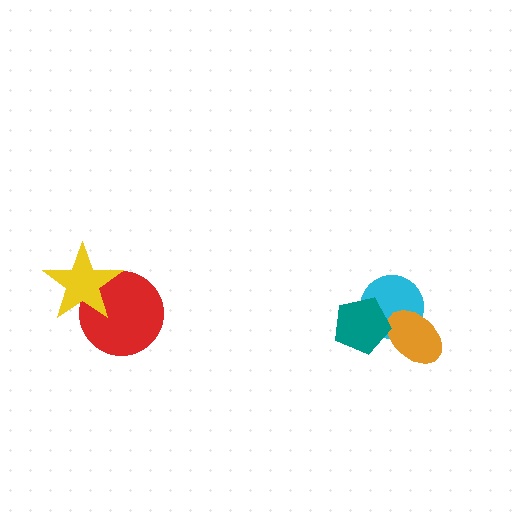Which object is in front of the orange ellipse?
The teal pentagon is in front of the orange ellipse.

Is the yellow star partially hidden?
No, no other shape covers it.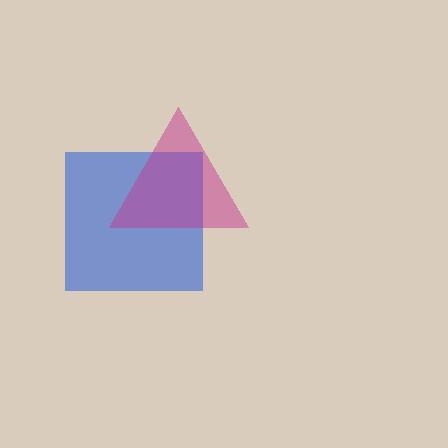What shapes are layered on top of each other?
The layered shapes are: a blue square, a magenta triangle.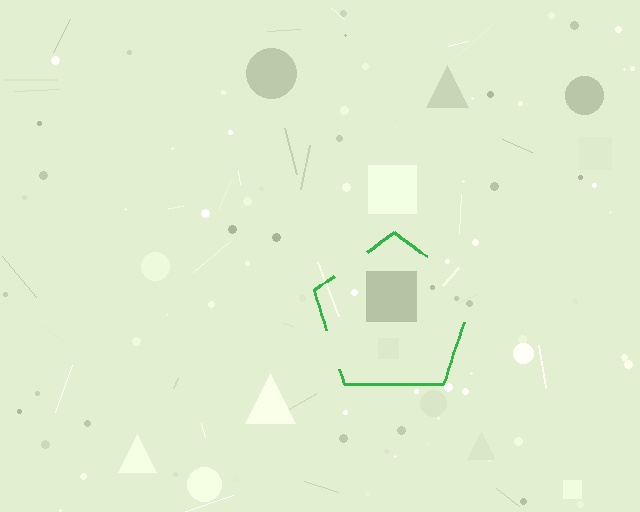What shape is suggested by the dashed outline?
The dashed outline suggests a pentagon.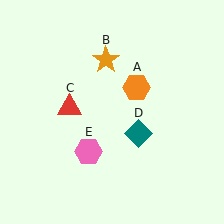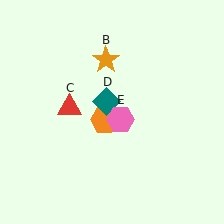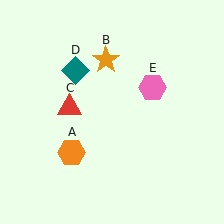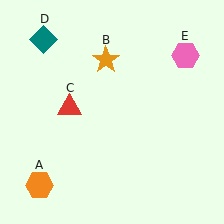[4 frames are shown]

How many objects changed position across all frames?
3 objects changed position: orange hexagon (object A), teal diamond (object D), pink hexagon (object E).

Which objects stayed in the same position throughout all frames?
Orange star (object B) and red triangle (object C) remained stationary.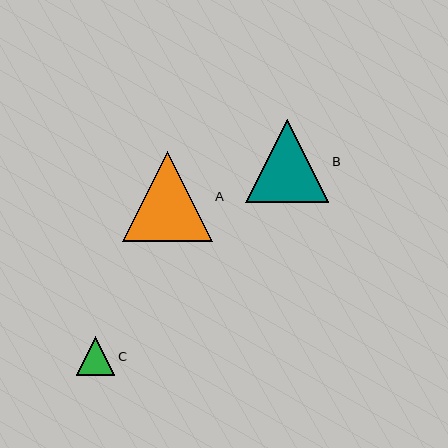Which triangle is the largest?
Triangle A is the largest with a size of approximately 90 pixels.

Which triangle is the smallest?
Triangle C is the smallest with a size of approximately 39 pixels.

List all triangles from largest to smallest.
From largest to smallest: A, B, C.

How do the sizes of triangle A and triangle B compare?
Triangle A and triangle B are approximately the same size.